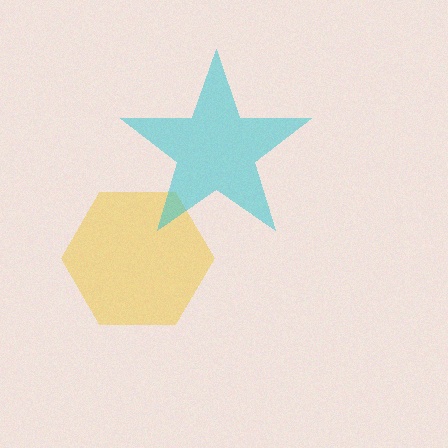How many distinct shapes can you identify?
There are 2 distinct shapes: a yellow hexagon, a cyan star.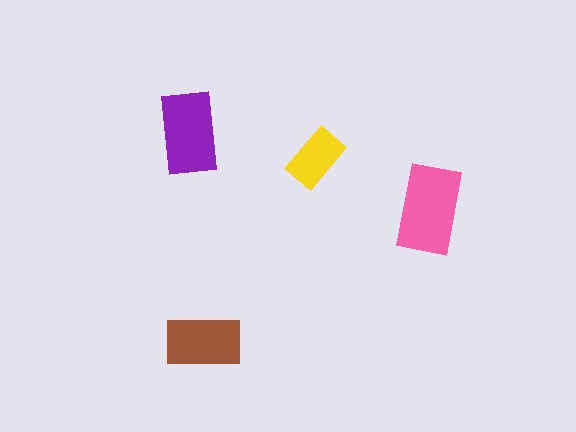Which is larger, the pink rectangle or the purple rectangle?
The pink one.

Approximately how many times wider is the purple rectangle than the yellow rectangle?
About 1.5 times wider.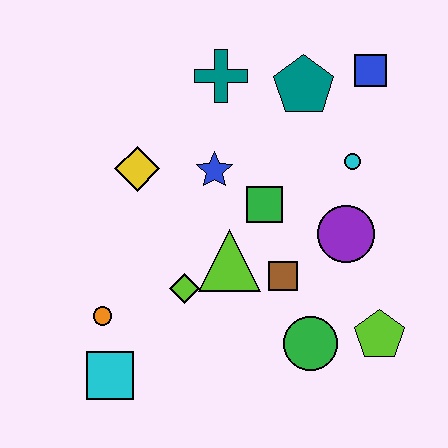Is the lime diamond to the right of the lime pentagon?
No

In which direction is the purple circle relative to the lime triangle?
The purple circle is to the right of the lime triangle.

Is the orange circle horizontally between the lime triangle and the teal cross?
No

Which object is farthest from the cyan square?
The blue square is farthest from the cyan square.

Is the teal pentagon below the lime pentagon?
No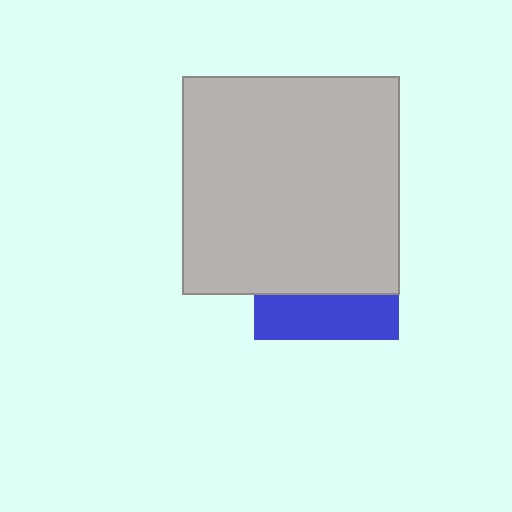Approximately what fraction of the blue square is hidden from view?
Roughly 69% of the blue square is hidden behind the light gray square.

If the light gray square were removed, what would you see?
You would see the complete blue square.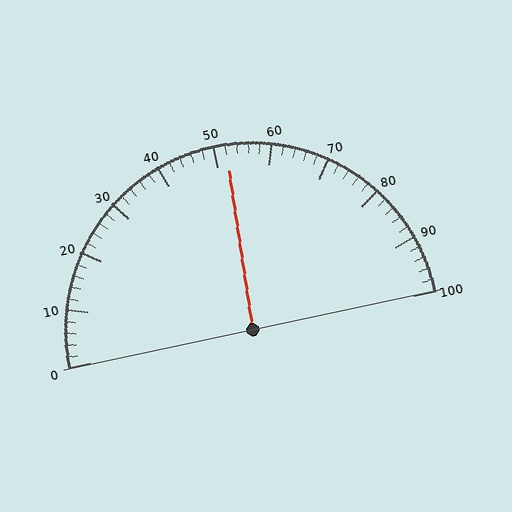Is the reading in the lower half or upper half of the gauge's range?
The reading is in the upper half of the range (0 to 100).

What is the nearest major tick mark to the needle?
The nearest major tick mark is 50.